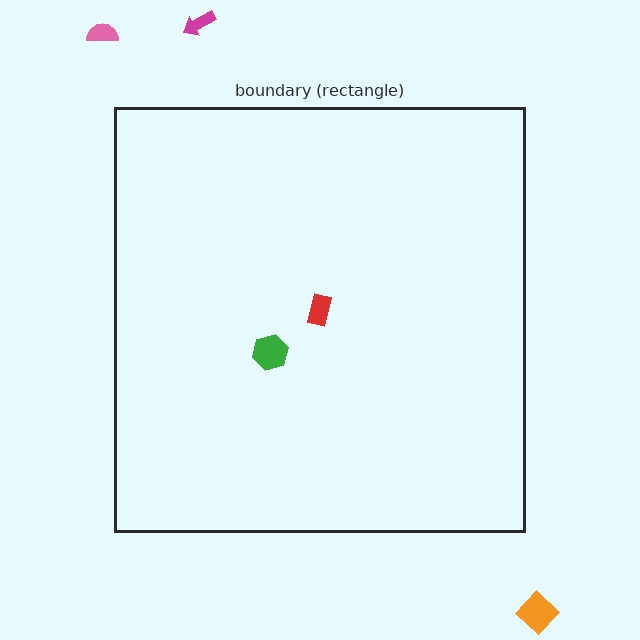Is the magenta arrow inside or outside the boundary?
Outside.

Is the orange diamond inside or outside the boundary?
Outside.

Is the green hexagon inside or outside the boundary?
Inside.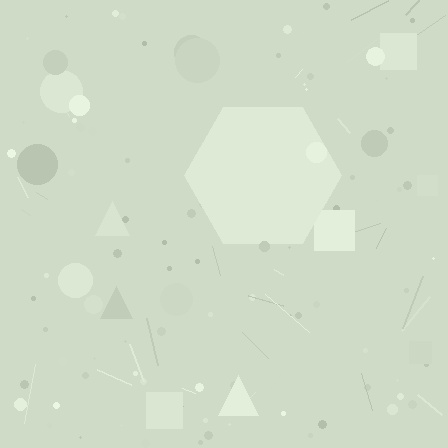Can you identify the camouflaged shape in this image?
The camouflaged shape is a hexagon.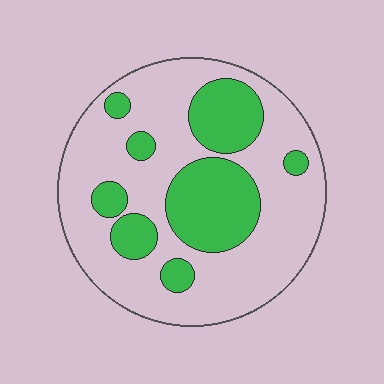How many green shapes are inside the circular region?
8.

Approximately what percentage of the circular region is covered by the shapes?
Approximately 30%.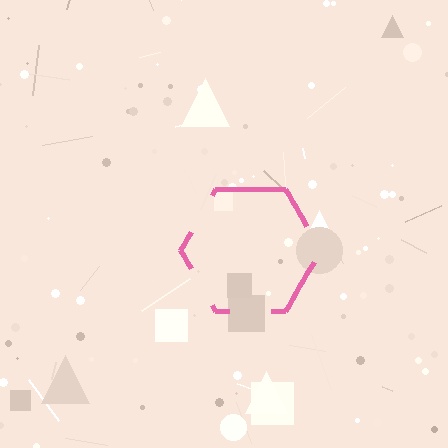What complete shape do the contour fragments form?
The contour fragments form a hexagon.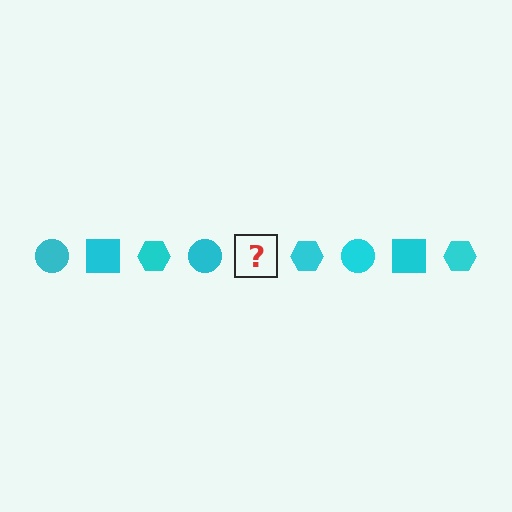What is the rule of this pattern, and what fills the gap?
The rule is that the pattern cycles through circle, square, hexagon shapes in cyan. The gap should be filled with a cyan square.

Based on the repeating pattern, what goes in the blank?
The blank should be a cyan square.